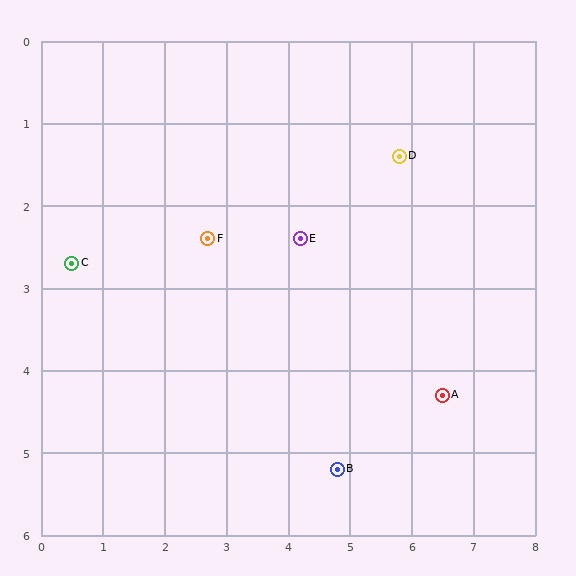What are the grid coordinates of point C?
Point C is at approximately (0.5, 2.7).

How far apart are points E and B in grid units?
Points E and B are about 2.9 grid units apart.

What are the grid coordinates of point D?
Point D is at approximately (5.8, 1.4).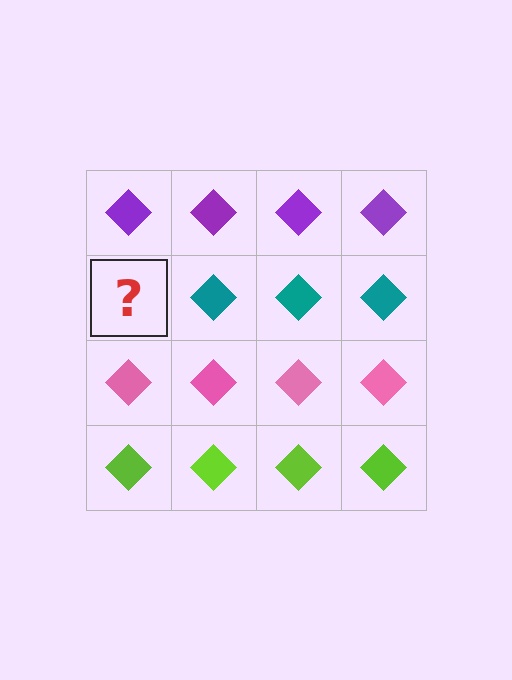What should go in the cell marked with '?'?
The missing cell should contain a teal diamond.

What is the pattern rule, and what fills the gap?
The rule is that each row has a consistent color. The gap should be filled with a teal diamond.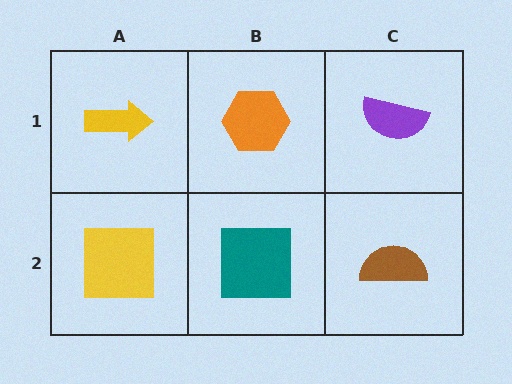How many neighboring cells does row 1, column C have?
2.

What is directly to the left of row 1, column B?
A yellow arrow.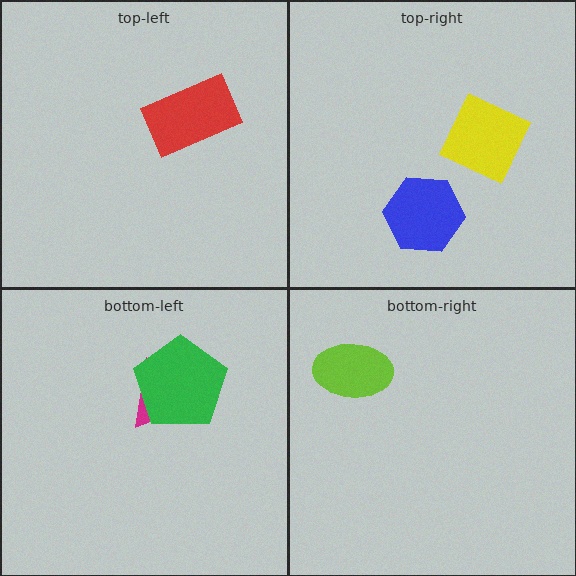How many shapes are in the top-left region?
1.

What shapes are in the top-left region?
The red rectangle.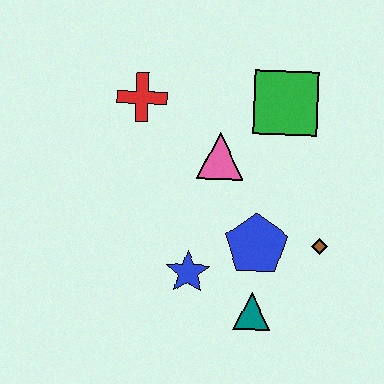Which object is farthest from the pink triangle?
The teal triangle is farthest from the pink triangle.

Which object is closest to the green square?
The pink triangle is closest to the green square.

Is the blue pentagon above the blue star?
Yes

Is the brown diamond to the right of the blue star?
Yes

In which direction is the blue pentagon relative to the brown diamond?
The blue pentagon is to the left of the brown diamond.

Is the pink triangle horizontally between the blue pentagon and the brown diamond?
No